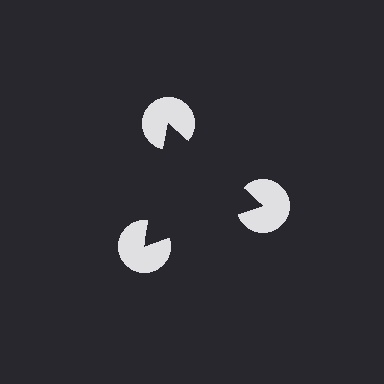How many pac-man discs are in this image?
There are 3 — one at each vertex of the illusory triangle.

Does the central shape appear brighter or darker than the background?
It typically appears slightly darker than the background, even though no actual brightness change is drawn.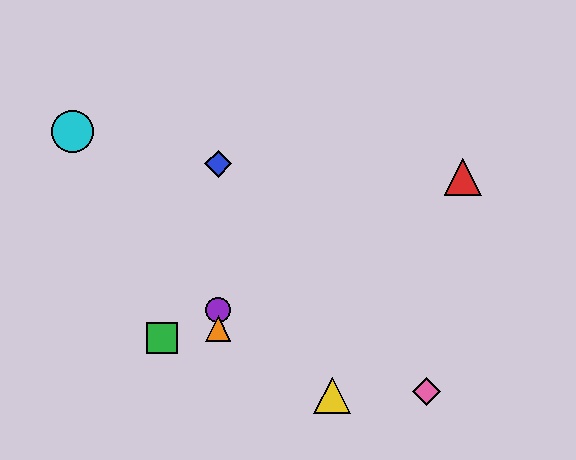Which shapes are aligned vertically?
The blue diamond, the purple circle, the orange triangle are aligned vertically.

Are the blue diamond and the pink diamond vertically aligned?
No, the blue diamond is at x≈218 and the pink diamond is at x≈427.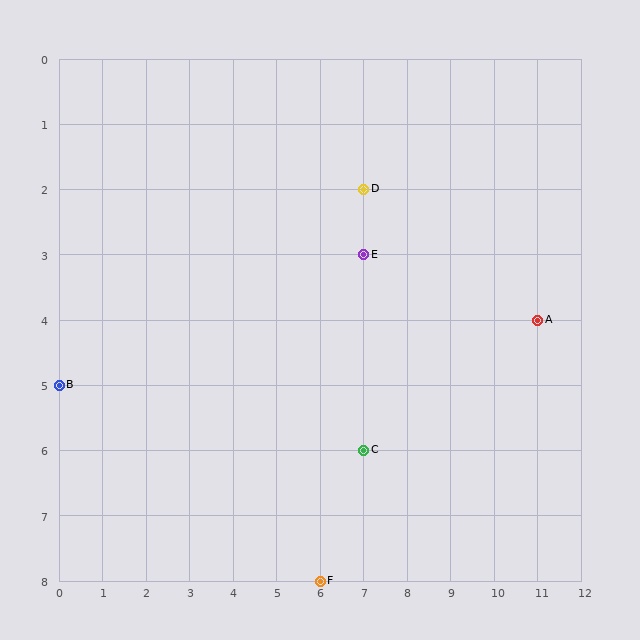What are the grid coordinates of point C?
Point C is at grid coordinates (7, 6).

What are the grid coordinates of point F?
Point F is at grid coordinates (6, 8).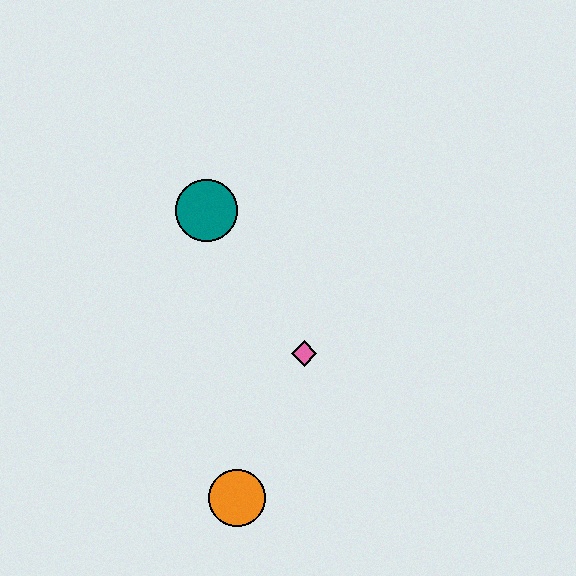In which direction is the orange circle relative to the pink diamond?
The orange circle is below the pink diamond.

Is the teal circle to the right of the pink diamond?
No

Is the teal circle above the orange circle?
Yes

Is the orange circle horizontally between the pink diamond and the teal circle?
Yes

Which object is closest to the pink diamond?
The orange circle is closest to the pink diamond.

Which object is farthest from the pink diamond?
The teal circle is farthest from the pink diamond.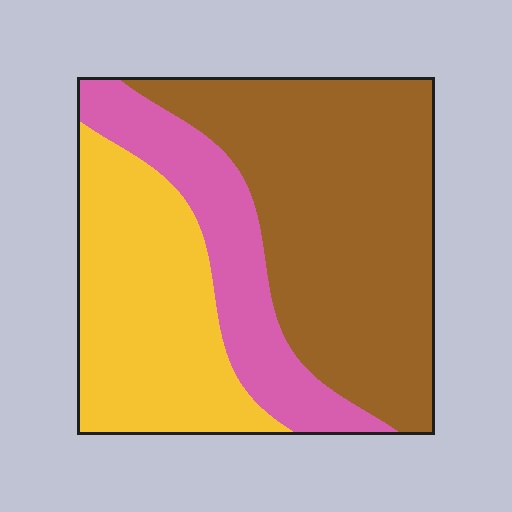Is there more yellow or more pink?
Yellow.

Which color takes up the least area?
Pink, at roughly 20%.